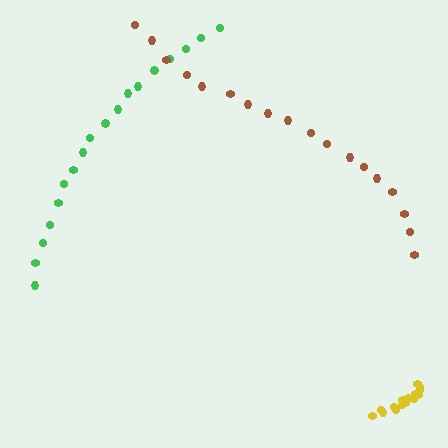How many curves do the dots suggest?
There are 3 distinct paths.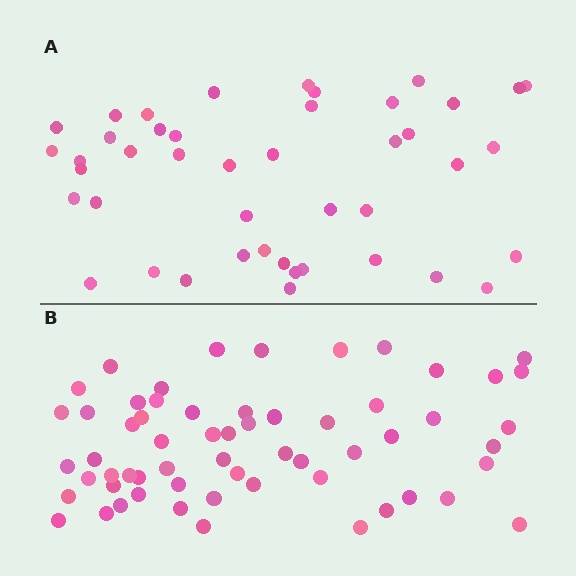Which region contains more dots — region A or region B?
Region B (the bottom region) has more dots.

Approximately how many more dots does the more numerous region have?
Region B has approximately 15 more dots than region A.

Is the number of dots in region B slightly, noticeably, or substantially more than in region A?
Region B has noticeably more, but not dramatically so. The ratio is roughly 1.4 to 1.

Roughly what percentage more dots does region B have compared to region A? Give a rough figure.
About 35% more.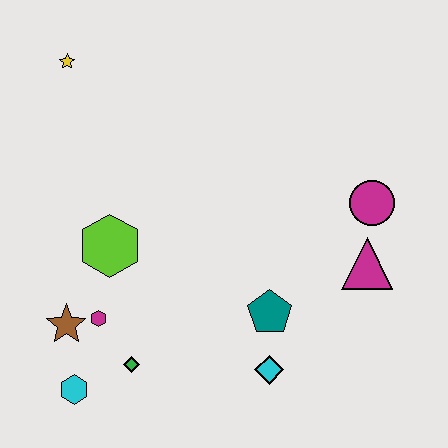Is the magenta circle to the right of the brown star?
Yes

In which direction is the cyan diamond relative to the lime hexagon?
The cyan diamond is to the right of the lime hexagon.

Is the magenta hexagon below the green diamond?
No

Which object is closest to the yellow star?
The lime hexagon is closest to the yellow star.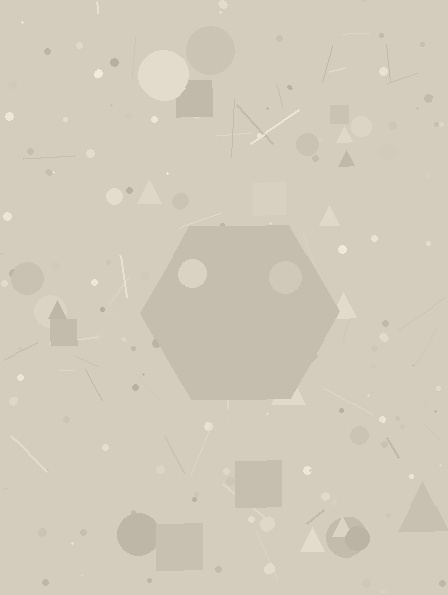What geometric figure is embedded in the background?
A hexagon is embedded in the background.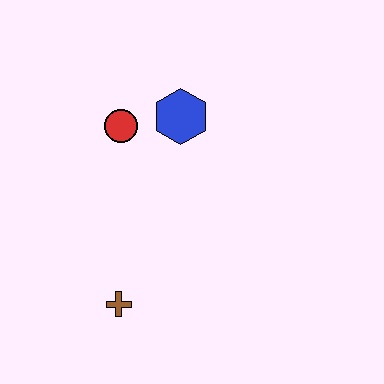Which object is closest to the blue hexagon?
The red circle is closest to the blue hexagon.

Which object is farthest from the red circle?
The brown cross is farthest from the red circle.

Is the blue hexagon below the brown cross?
No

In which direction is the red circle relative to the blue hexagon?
The red circle is to the left of the blue hexagon.